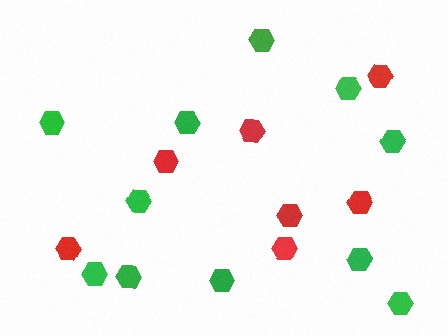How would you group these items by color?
There are 2 groups: one group of green hexagons (11) and one group of red hexagons (7).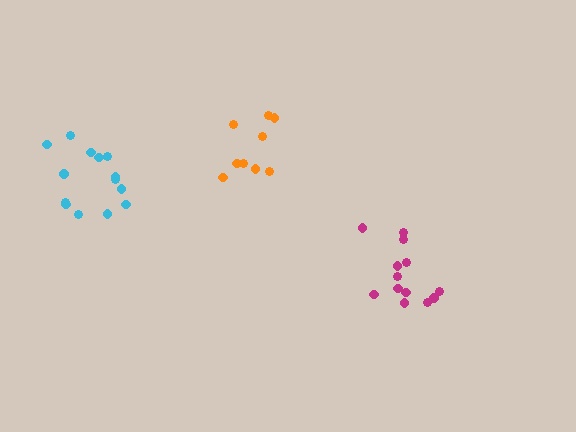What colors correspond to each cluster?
The clusters are colored: orange, cyan, magenta.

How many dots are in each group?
Group 1: 9 dots, Group 2: 14 dots, Group 3: 13 dots (36 total).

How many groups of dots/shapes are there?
There are 3 groups.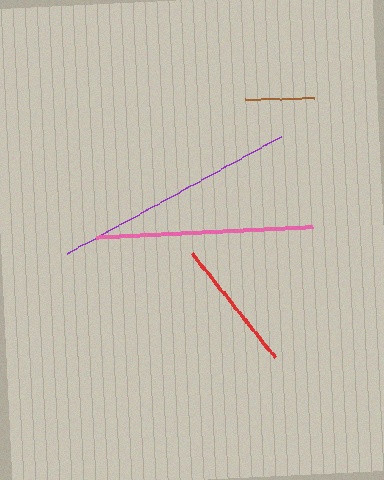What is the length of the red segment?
The red segment is approximately 133 pixels long.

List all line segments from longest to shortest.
From longest to shortest: purple, pink, red, brown.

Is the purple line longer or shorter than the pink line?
The purple line is longer than the pink line.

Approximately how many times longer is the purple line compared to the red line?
The purple line is approximately 1.8 times the length of the red line.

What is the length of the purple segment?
The purple segment is approximately 244 pixels long.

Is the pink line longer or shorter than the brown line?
The pink line is longer than the brown line.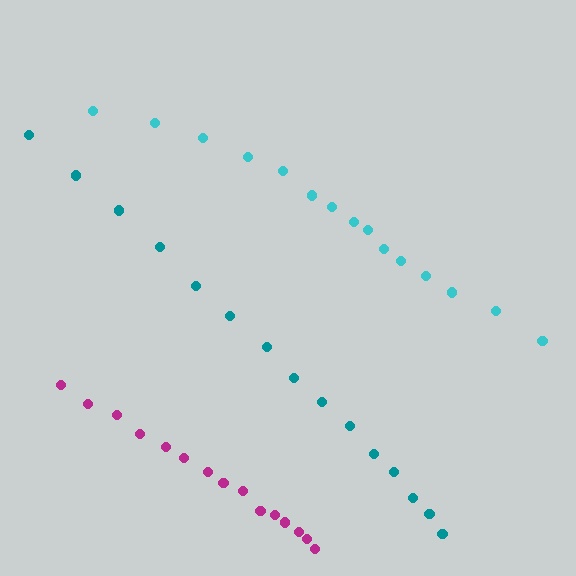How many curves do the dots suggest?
There are 3 distinct paths.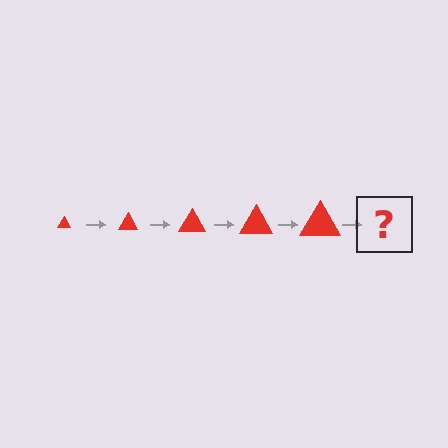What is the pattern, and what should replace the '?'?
The pattern is that the triangle gets progressively larger each step. The '?' should be a red triangle, larger than the previous one.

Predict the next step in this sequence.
The next step is a red triangle, larger than the previous one.